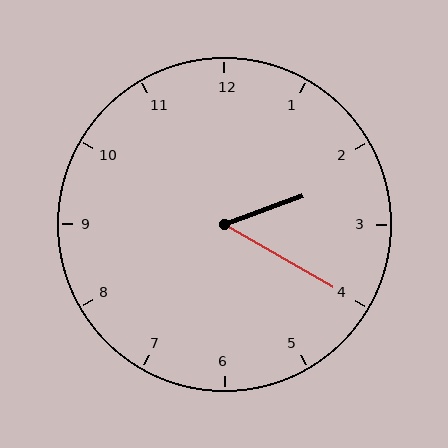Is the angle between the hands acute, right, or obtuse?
It is acute.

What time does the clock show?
2:20.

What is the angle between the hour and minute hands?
Approximately 50 degrees.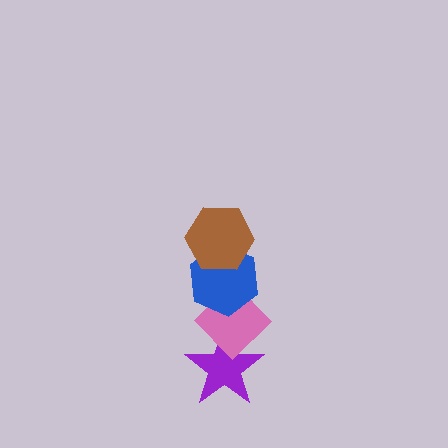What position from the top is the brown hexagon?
The brown hexagon is 1st from the top.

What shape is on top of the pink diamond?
The blue hexagon is on top of the pink diamond.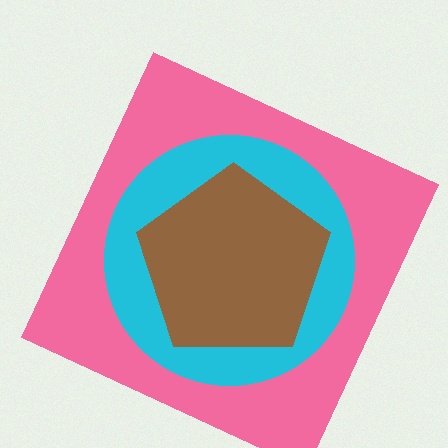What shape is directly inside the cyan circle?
The brown pentagon.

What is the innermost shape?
The brown pentagon.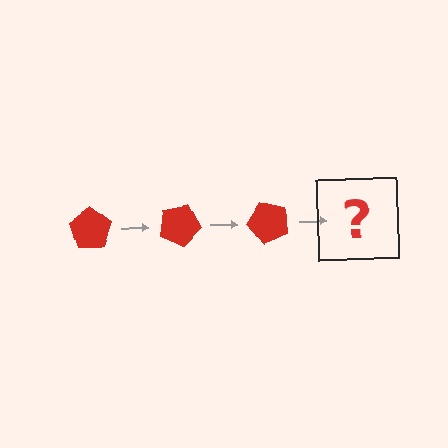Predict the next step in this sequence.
The next step is a red pentagon rotated 75 degrees.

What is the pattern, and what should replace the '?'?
The pattern is that the pentagon rotates 25 degrees each step. The '?' should be a red pentagon rotated 75 degrees.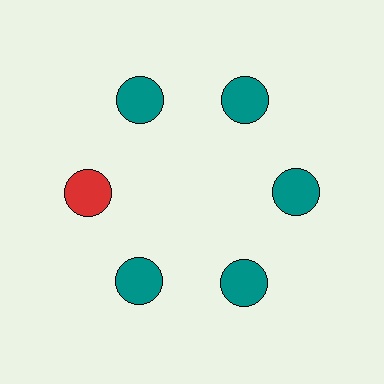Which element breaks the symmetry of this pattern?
The red circle at roughly the 9 o'clock position breaks the symmetry. All other shapes are teal circles.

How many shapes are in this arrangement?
There are 6 shapes arranged in a ring pattern.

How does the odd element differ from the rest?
It has a different color: red instead of teal.